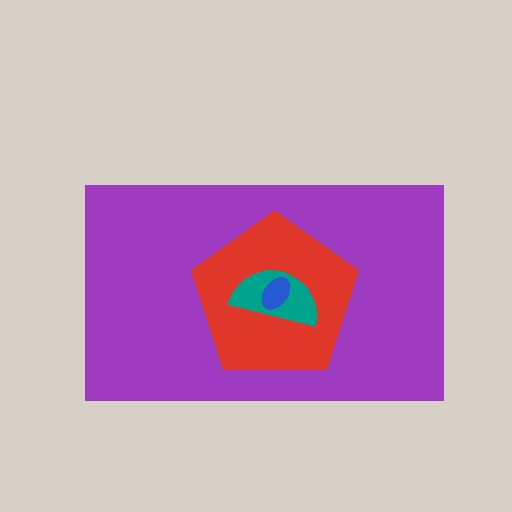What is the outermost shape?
The purple rectangle.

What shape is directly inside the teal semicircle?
The blue ellipse.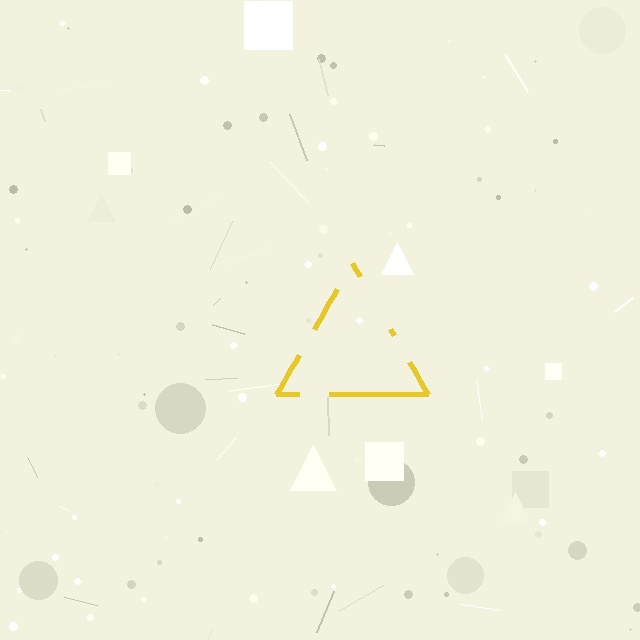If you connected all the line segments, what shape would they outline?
They would outline a triangle.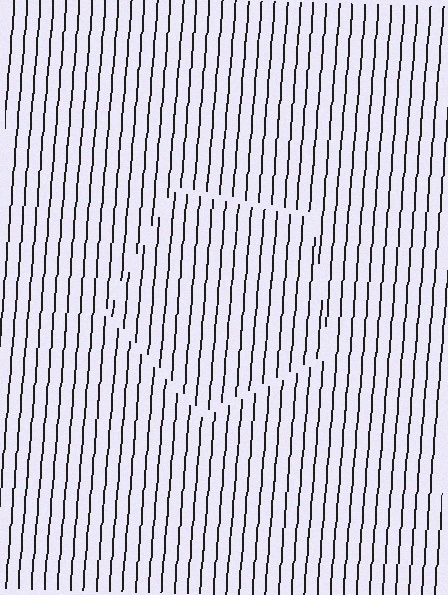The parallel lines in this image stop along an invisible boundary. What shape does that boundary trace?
An illusory pentagon. The interior of the shape contains the same grating, shifted by half a period — the contour is defined by the phase discontinuity where line-ends from the inner and outer gratings abut.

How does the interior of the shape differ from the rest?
The interior of the shape contains the same grating, shifted by half a period — the contour is defined by the phase discontinuity where line-ends from the inner and outer gratings abut.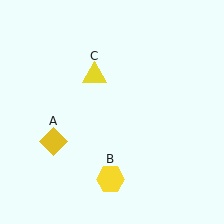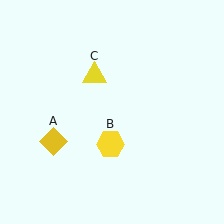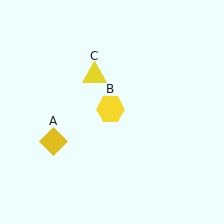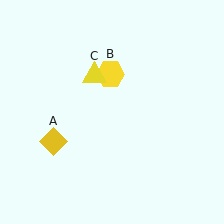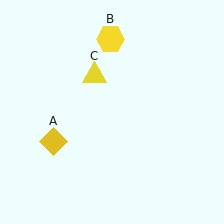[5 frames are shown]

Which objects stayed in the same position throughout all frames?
Yellow diamond (object A) and yellow triangle (object C) remained stationary.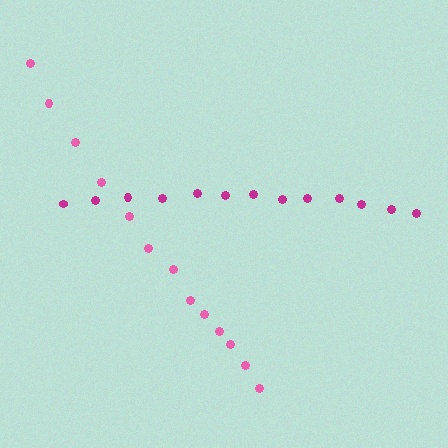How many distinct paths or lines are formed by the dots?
There are 2 distinct paths.